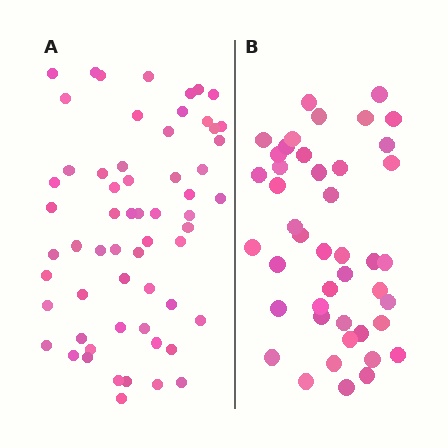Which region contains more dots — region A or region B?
Region A (the left region) has more dots.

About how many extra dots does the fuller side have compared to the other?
Region A has approximately 15 more dots than region B.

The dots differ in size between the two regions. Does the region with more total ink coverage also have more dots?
No. Region B has more total ink coverage because its dots are larger, but region A actually contains more individual dots. Total area can be misleading — the number of items is what matters here.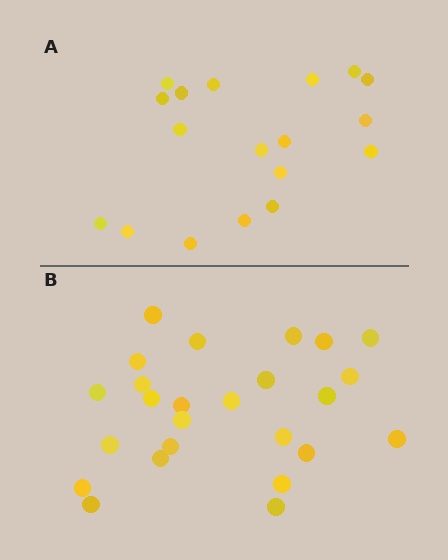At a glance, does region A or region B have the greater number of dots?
Region B (the bottom region) has more dots.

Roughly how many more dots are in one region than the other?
Region B has roughly 8 or so more dots than region A.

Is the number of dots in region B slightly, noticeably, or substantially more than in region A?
Region B has noticeably more, but not dramatically so. The ratio is roughly 1.4 to 1.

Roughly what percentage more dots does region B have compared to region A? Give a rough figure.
About 40% more.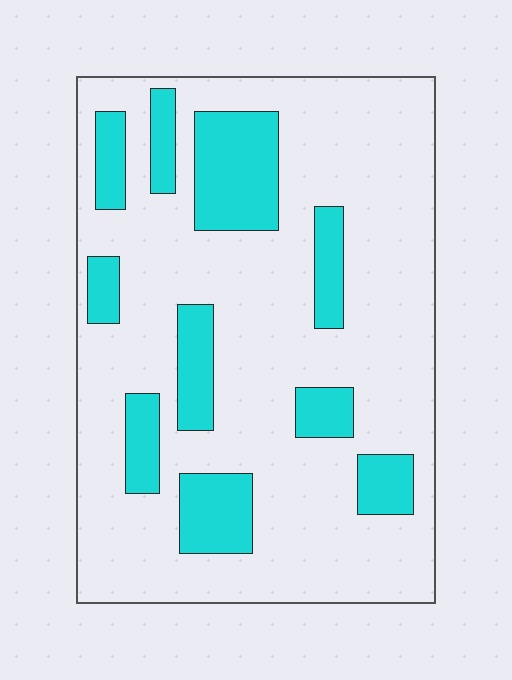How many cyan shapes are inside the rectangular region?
10.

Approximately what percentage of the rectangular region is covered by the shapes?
Approximately 20%.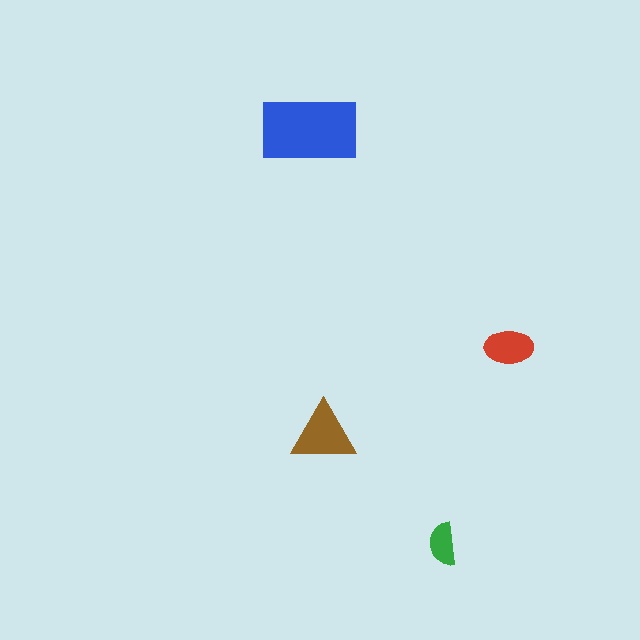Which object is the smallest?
The green semicircle.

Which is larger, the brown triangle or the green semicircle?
The brown triangle.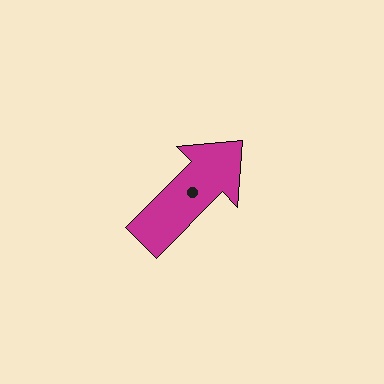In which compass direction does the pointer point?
Northeast.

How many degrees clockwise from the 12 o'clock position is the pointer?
Approximately 45 degrees.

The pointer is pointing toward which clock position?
Roughly 1 o'clock.